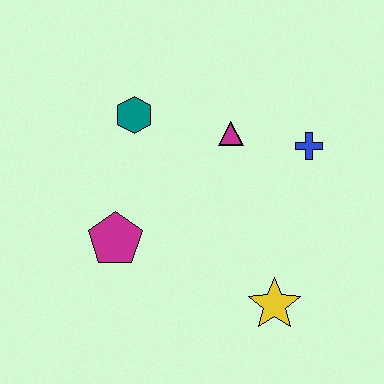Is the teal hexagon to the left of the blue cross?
Yes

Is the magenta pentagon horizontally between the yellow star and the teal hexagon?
No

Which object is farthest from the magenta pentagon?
The blue cross is farthest from the magenta pentagon.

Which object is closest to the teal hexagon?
The magenta triangle is closest to the teal hexagon.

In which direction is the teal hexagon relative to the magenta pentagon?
The teal hexagon is above the magenta pentagon.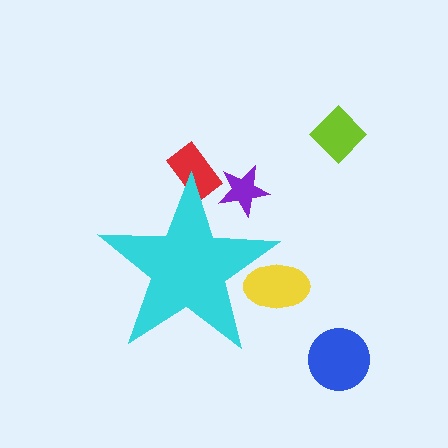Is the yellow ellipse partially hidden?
Yes, the yellow ellipse is partially hidden behind the cyan star.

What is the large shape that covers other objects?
A cyan star.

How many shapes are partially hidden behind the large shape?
3 shapes are partially hidden.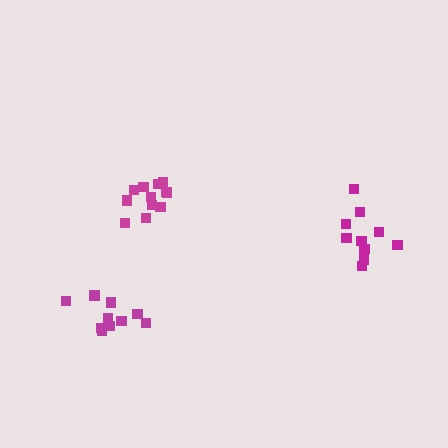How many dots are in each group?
Group 1: 10 dots, Group 2: 10 dots, Group 3: 12 dots (32 total).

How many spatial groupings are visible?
There are 3 spatial groupings.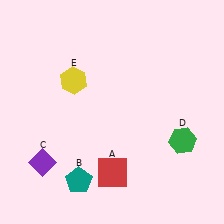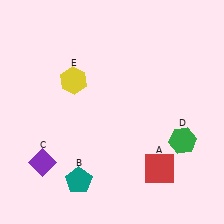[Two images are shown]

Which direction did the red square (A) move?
The red square (A) moved right.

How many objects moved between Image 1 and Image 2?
1 object moved between the two images.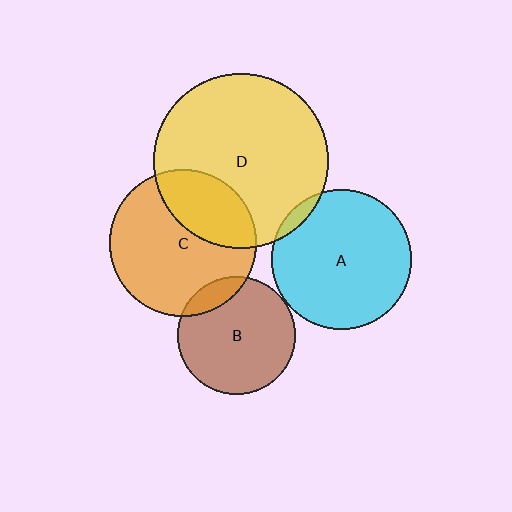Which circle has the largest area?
Circle D (yellow).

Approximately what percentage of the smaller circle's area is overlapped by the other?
Approximately 30%.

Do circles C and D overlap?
Yes.